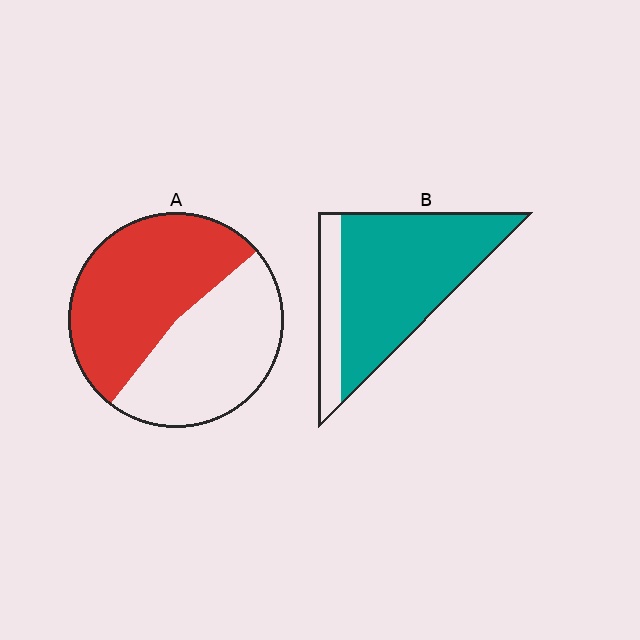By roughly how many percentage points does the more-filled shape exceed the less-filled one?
By roughly 25 percentage points (B over A).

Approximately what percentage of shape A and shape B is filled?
A is approximately 55% and B is approximately 80%.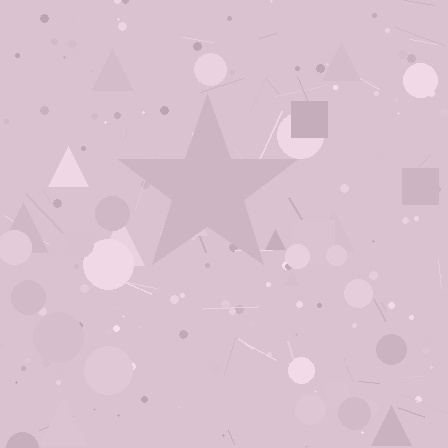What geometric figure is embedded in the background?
A star is embedded in the background.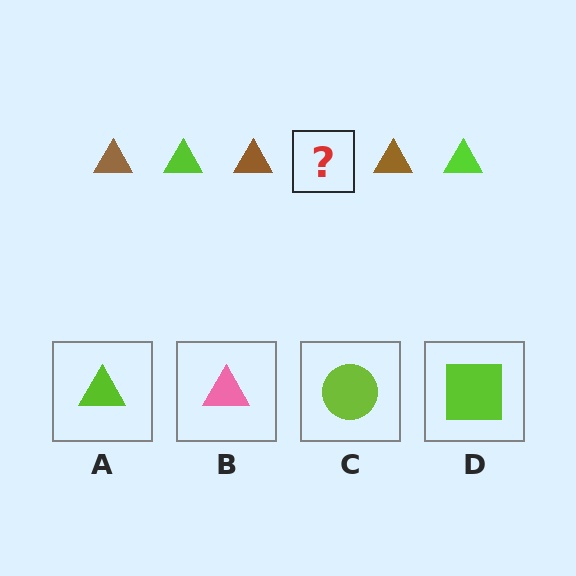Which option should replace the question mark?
Option A.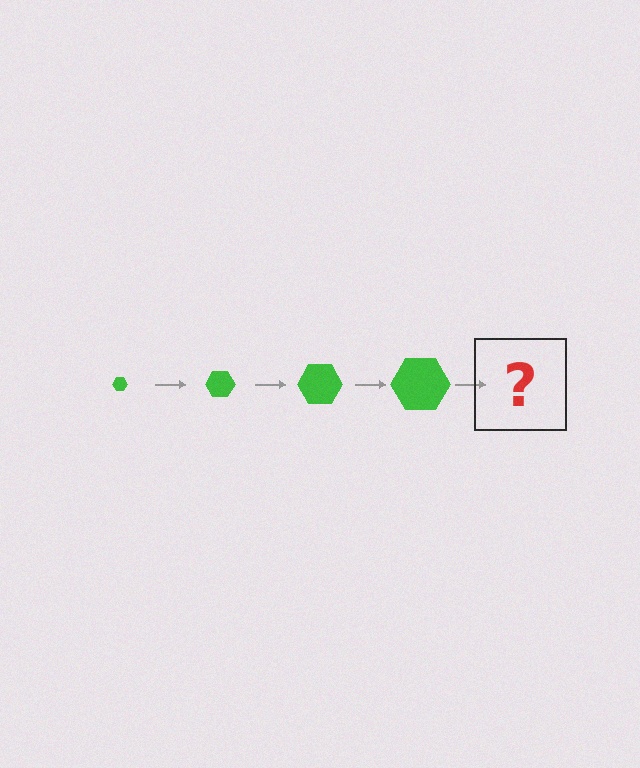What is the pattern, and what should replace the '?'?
The pattern is that the hexagon gets progressively larger each step. The '?' should be a green hexagon, larger than the previous one.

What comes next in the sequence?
The next element should be a green hexagon, larger than the previous one.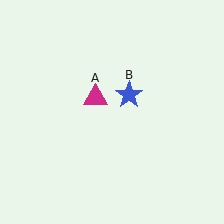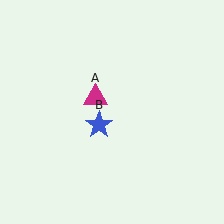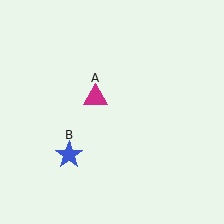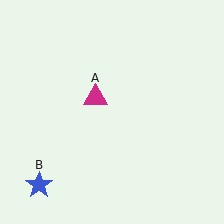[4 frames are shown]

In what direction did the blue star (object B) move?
The blue star (object B) moved down and to the left.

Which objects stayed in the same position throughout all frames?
Magenta triangle (object A) remained stationary.